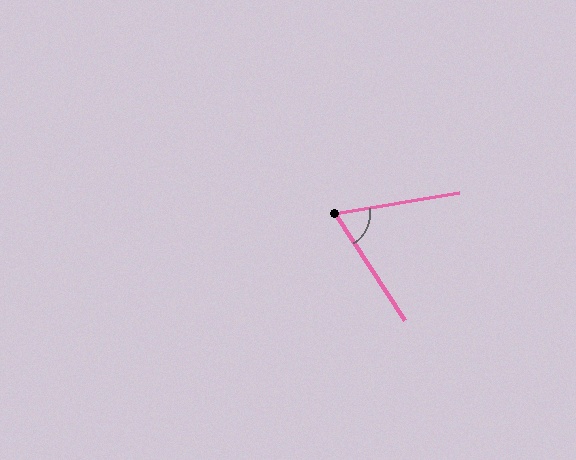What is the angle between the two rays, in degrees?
Approximately 67 degrees.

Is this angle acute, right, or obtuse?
It is acute.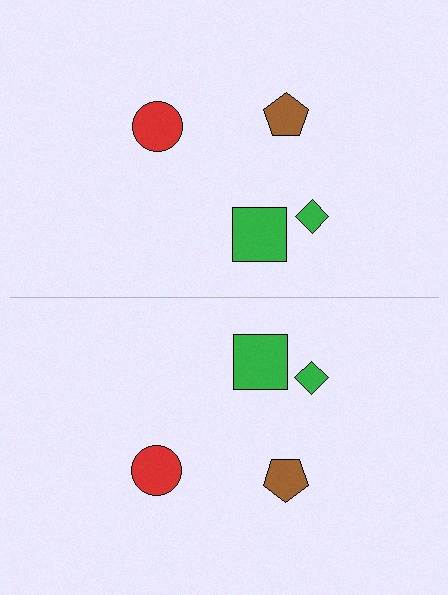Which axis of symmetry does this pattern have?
The pattern has a horizontal axis of symmetry running through the center of the image.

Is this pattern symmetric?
Yes, this pattern has bilateral (reflection) symmetry.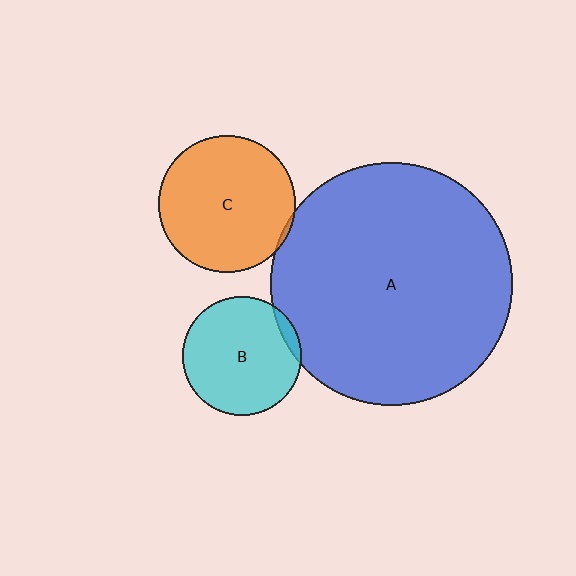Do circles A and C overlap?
Yes.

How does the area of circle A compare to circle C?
Approximately 3.1 times.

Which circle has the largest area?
Circle A (blue).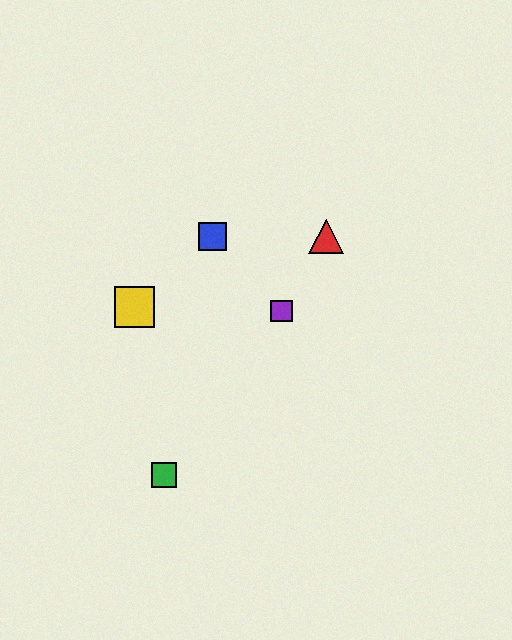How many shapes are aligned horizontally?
2 shapes (the red triangle, the blue square) are aligned horizontally.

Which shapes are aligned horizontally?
The red triangle, the blue square are aligned horizontally.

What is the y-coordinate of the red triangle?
The red triangle is at y≈236.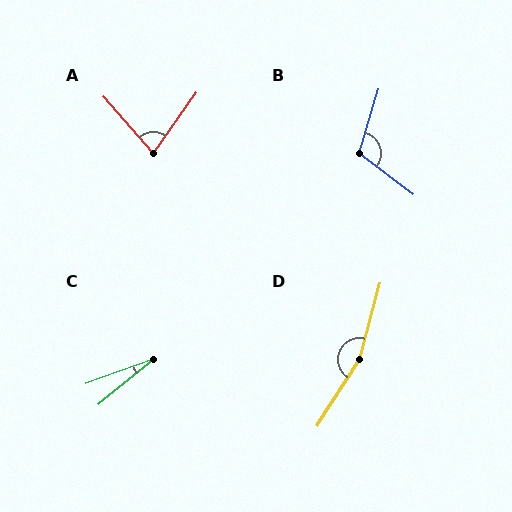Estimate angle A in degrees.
Approximately 77 degrees.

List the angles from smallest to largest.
C (20°), A (77°), B (111°), D (162°).